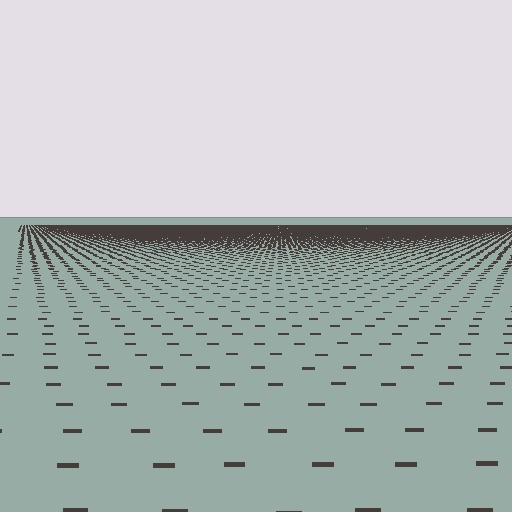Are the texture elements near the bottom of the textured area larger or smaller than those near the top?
Larger. Near the bottom, elements are closer to the viewer and appear at a bigger on-screen size.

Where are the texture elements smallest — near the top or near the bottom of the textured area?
Near the top.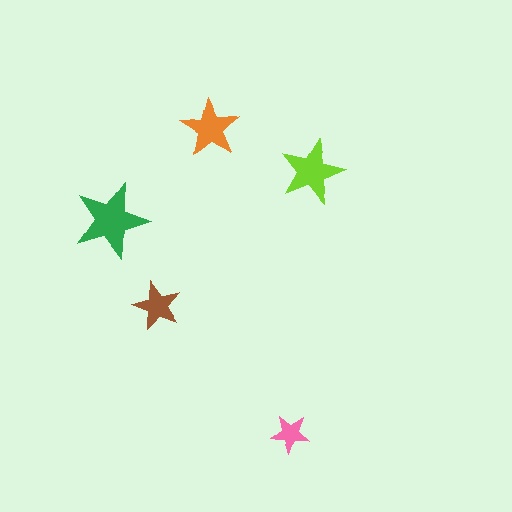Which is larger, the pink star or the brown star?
The brown one.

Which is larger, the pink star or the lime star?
The lime one.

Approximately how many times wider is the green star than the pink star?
About 2 times wider.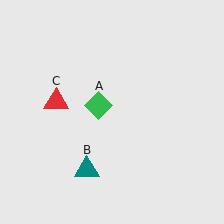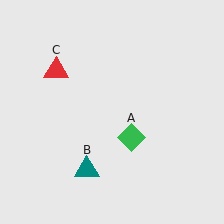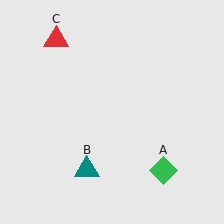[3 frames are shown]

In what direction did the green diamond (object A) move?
The green diamond (object A) moved down and to the right.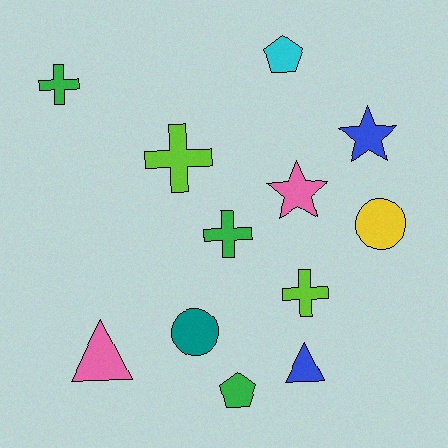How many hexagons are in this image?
There are no hexagons.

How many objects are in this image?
There are 12 objects.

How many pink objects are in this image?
There are 2 pink objects.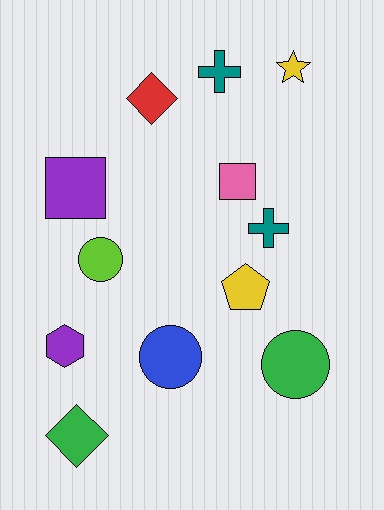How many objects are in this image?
There are 12 objects.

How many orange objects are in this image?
There are no orange objects.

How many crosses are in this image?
There are 2 crosses.